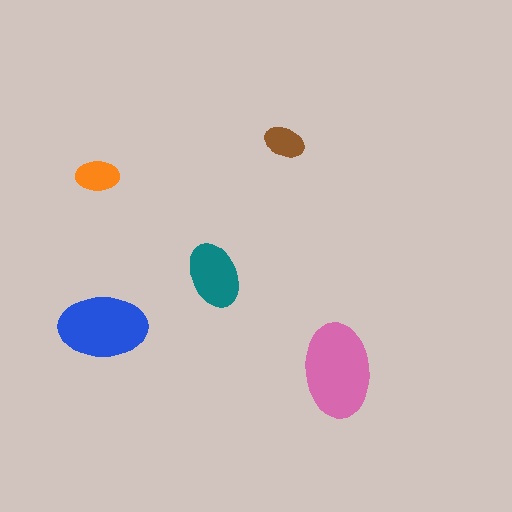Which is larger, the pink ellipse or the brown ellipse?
The pink one.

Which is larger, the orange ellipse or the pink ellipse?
The pink one.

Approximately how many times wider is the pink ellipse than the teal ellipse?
About 1.5 times wider.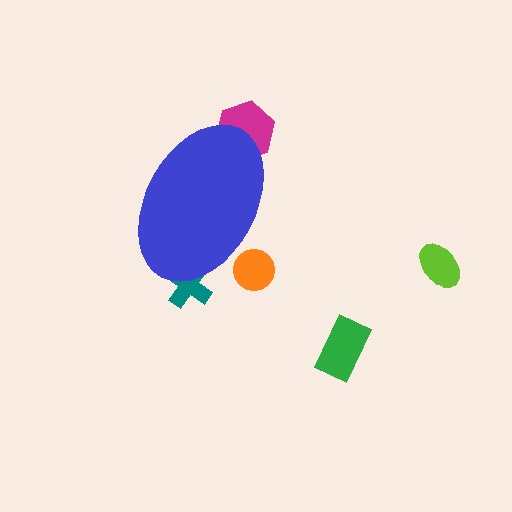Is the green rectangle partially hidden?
No, the green rectangle is fully visible.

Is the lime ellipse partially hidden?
No, the lime ellipse is fully visible.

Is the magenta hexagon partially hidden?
Yes, the magenta hexagon is partially hidden behind the blue ellipse.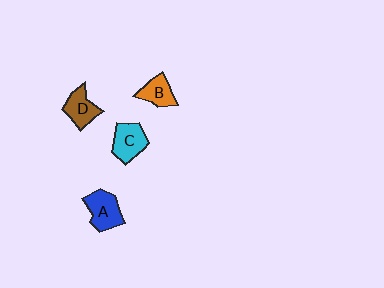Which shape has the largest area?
Shape A (blue).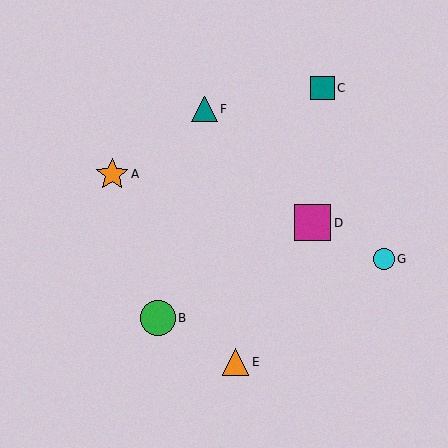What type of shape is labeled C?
Shape C is a teal square.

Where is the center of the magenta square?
The center of the magenta square is at (313, 223).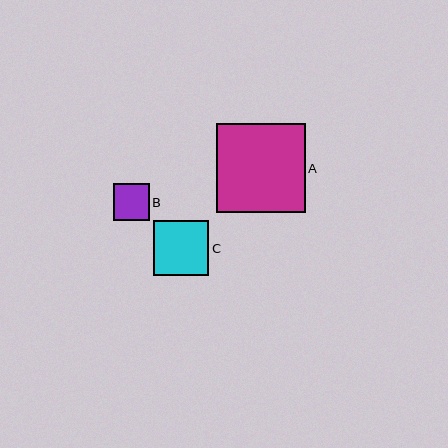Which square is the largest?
Square A is the largest with a size of approximately 89 pixels.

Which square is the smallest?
Square B is the smallest with a size of approximately 36 pixels.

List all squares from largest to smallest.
From largest to smallest: A, C, B.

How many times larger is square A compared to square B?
Square A is approximately 2.5 times the size of square B.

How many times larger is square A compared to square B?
Square A is approximately 2.5 times the size of square B.